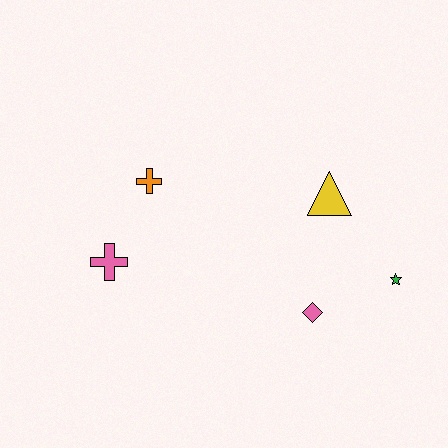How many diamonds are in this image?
There is 1 diamond.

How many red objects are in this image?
There are no red objects.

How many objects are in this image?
There are 5 objects.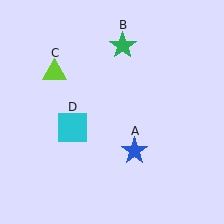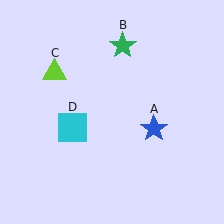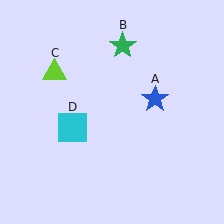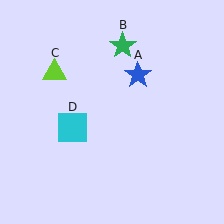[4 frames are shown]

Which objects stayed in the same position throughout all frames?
Green star (object B) and lime triangle (object C) and cyan square (object D) remained stationary.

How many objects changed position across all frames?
1 object changed position: blue star (object A).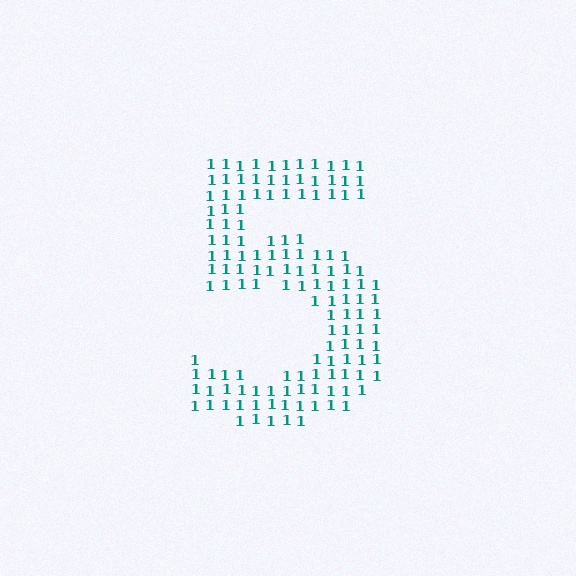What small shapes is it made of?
It is made of small digit 1's.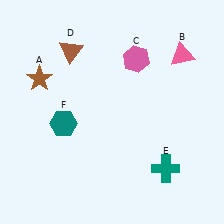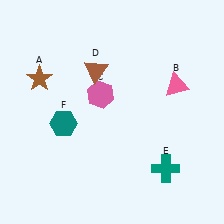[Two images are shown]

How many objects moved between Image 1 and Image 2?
3 objects moved between the two images.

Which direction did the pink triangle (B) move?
The pink triangle (B) moved down.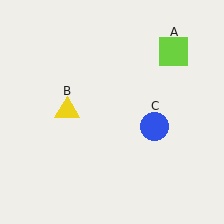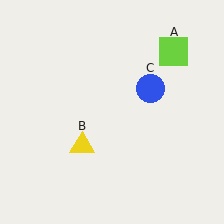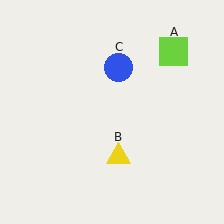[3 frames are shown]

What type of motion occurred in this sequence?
The yellow triangle (object B), blue circle (object C) rotated counterclockwise around the center of the scene.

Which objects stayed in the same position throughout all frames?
Lime square (object A) remained stationary.